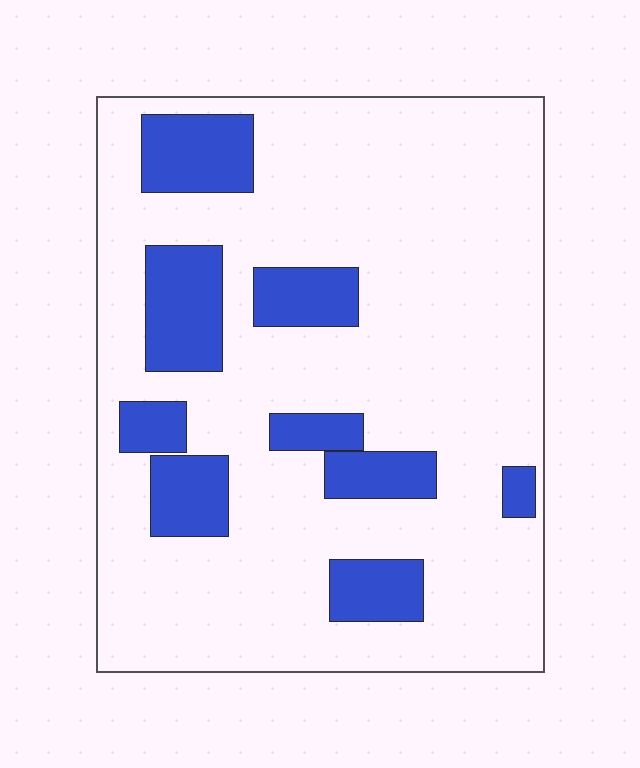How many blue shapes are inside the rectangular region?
9.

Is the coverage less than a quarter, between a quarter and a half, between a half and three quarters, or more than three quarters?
Less than a quarter.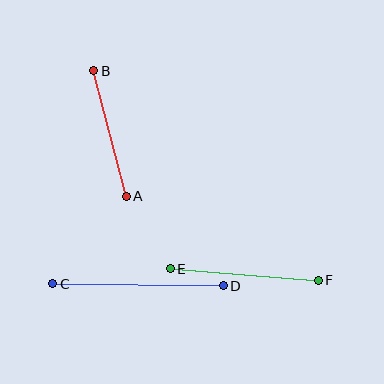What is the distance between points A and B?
The distance is approximately 129 pixels.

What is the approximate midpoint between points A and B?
The midpoint is at approximately (110, 133) pixels.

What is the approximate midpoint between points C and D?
The midpoint is at approximately (138, 285) pixels.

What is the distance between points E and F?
The distance is approximately 148 pixels.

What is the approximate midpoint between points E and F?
The midpoint is at approximately (244, 275) pixels.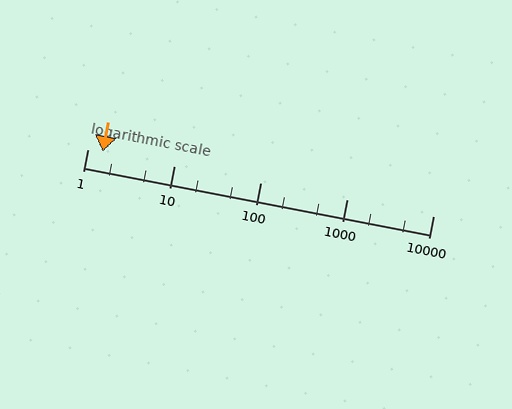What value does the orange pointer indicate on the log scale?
The pointer indicates approximately 1.5.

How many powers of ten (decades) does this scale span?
The scale spans 4 decades, from 1 to 10000.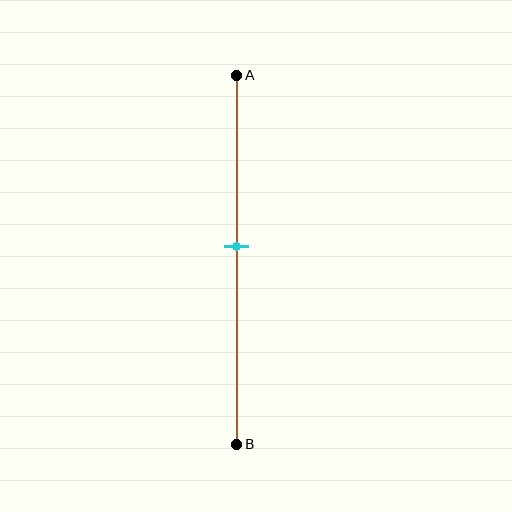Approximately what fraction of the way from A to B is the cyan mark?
The cyan mark is approximately 45% of the way from A to B.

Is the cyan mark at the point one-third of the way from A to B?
No, the mark is at about 45% from A, not at the 33% one-third point.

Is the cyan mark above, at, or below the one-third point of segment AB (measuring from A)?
The cyan mark is below the one-third point of segment AB.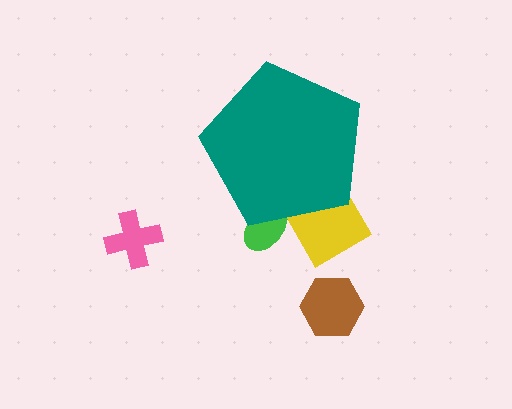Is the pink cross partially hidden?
No, the pink cross is fully visible.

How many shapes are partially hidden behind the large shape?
2 shapes are partially hidden.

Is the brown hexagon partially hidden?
No, the brown hexagon is fully visible.